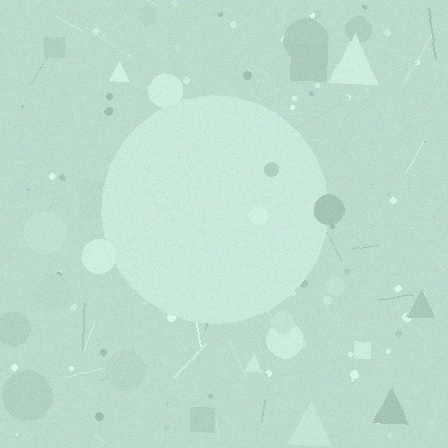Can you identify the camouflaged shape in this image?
The camouflaged shape is a circle.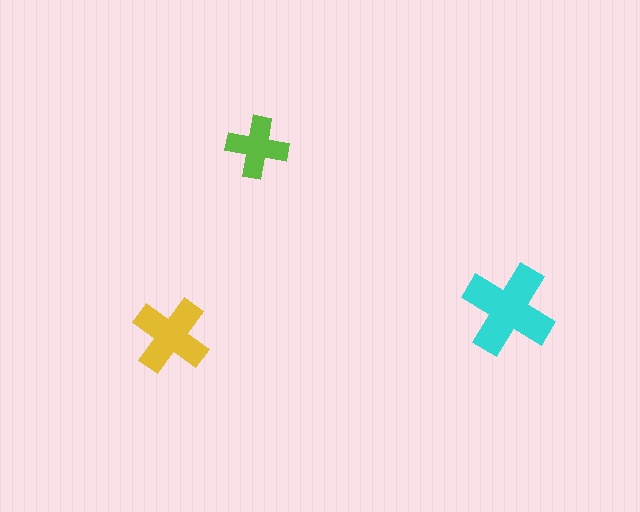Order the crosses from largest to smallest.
the cyan one, the yellow one, the lime one.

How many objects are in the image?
There are 3 objects in the image.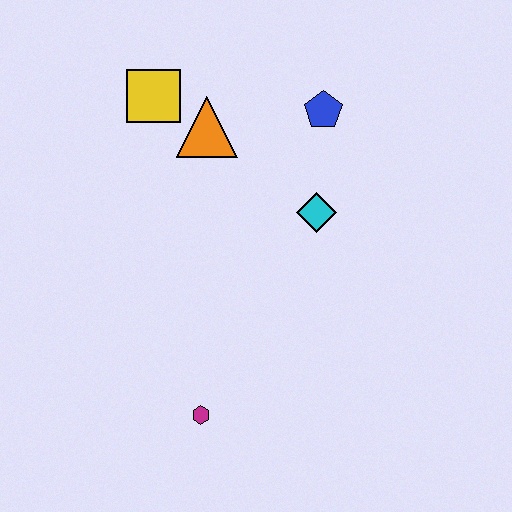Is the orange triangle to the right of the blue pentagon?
No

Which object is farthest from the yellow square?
The magenta hexagon is farthest from the yellow square.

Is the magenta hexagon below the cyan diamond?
Yes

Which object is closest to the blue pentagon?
The cyan diamond is closest to the blue pentagon.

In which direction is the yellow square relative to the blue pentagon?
The yellow square is to the left of the blue pentagon.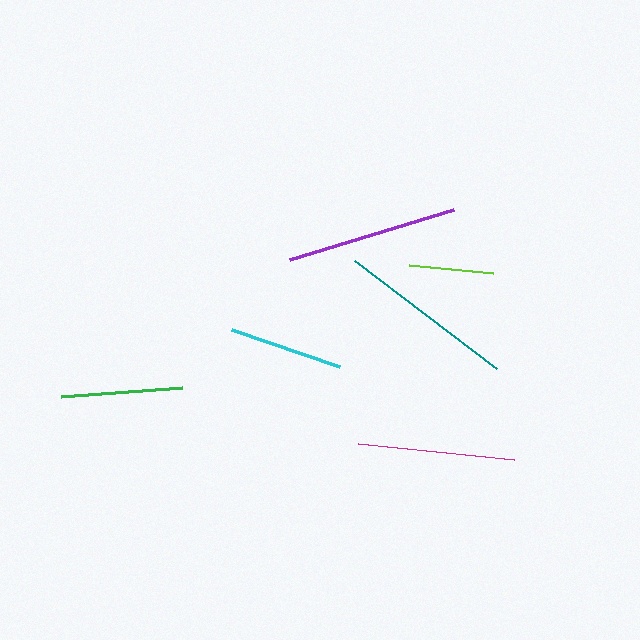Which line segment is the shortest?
The lime line is the shortest at approximately 85 pixels.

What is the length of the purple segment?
The purple segment is approximately 172 pixels long.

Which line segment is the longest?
The teal line is the longest at approximately 178 pixels.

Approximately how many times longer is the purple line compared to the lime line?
The purple line is approximately 2.0 times the length of the lime line.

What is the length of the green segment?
The green segment is approximately 121 pixels long.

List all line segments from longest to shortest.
From longest to shortest: teal, purple, magenta, green, cyan, lime.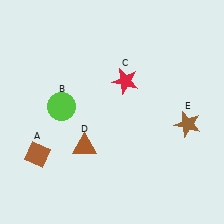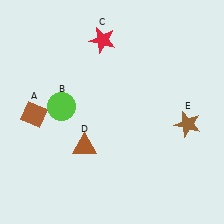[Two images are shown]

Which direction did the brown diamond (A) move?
The brown diamond (A) moved up.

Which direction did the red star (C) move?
The red star (C) moved up.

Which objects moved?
The objects that moved are: the brown diamond (A), the red star (C).